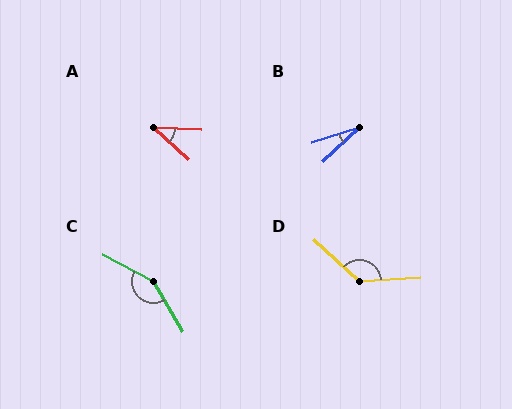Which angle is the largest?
C, at approximately 149 degrees.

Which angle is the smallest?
B, at approximately 26 degrees.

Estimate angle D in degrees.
Approximately 134 degrees.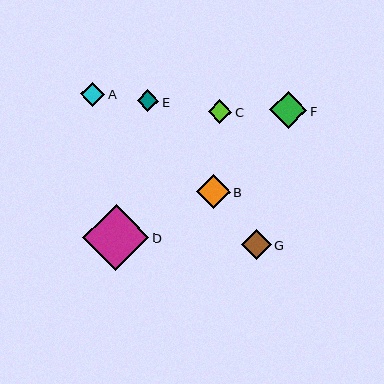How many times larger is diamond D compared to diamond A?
Diamond D is approximately 2.7 times the size of diamond A.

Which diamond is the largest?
Diamond D is the largest with a size of approximately 66 pixels.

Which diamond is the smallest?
Diamond E is the smallest with a size of approximately 22 pixels.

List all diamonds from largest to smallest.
From largest to smallest: D, F, B, G, A, C, E.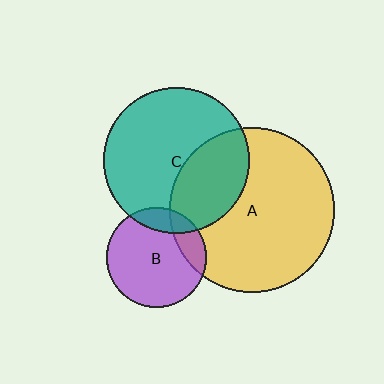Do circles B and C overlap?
Yes.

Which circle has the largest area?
Circle A (yellow).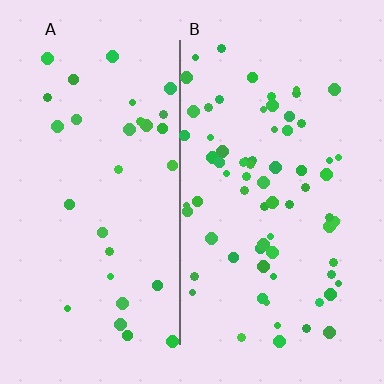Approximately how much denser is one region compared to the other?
Approximately 2.2× — region B over region A.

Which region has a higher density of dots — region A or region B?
B (the right).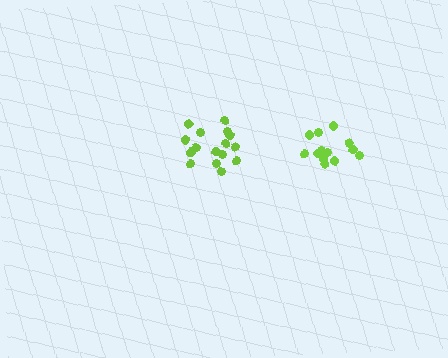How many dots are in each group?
Group 1: 16 dots, Group 2: 13 dots (29 total).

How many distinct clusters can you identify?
There are 2 distinct clusters.